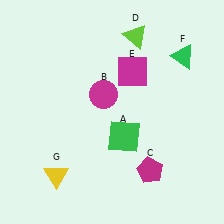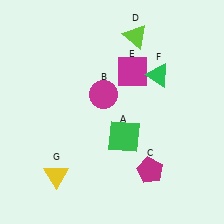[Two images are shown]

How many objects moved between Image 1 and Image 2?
1 object moved between the two images.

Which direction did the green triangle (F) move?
The green triangle (F) moved left.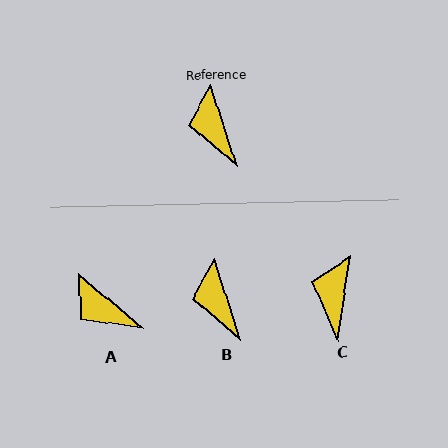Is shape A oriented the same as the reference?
No, it is off by about 32 degrees.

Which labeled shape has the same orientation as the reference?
B.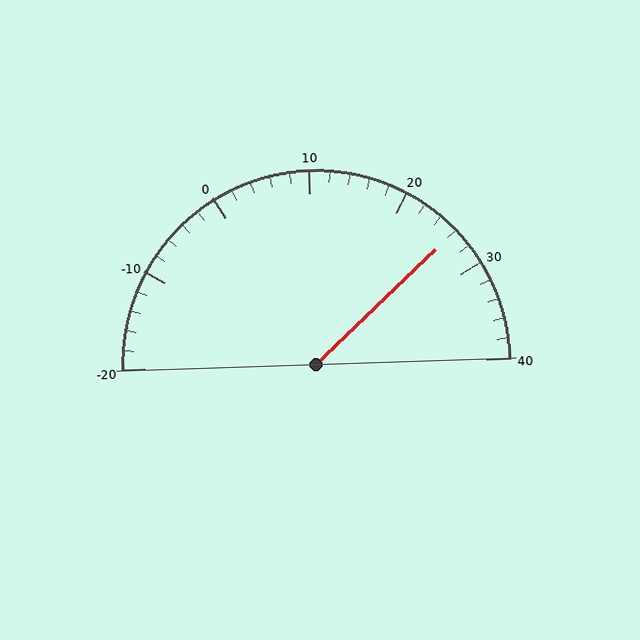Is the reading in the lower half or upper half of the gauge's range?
The reading is in the upper half of the range (-20 to 40).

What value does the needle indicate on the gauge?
The needle indicates approximately 26.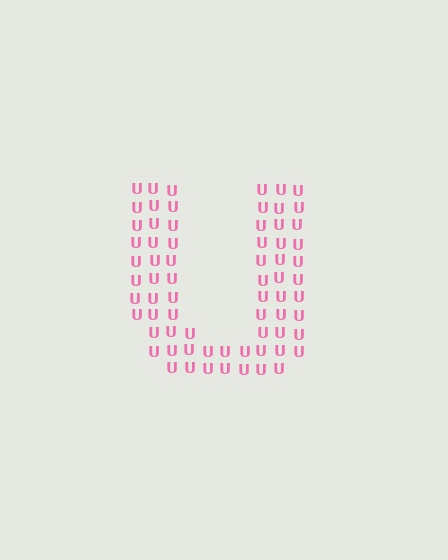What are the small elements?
The small elements are letter U's.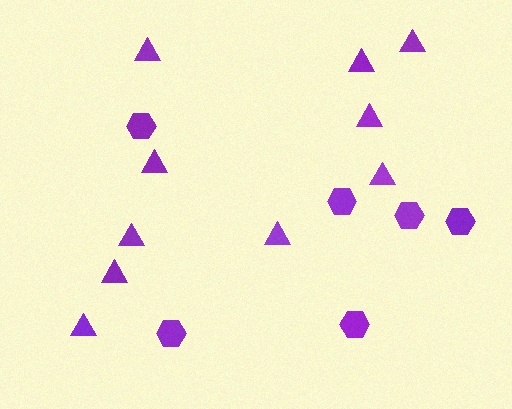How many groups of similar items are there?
There are 2 groups: one group of triangles (10) and one group of hexagons (6).